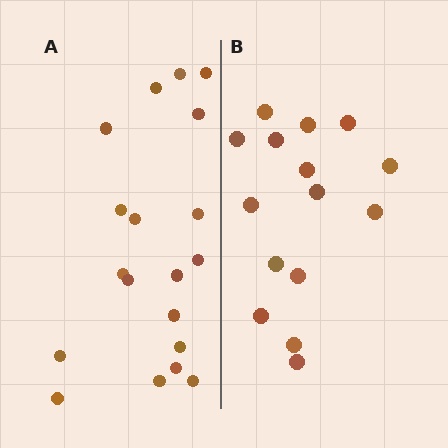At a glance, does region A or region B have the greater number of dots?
Region A (the left region) has more dots.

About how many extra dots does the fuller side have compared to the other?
Region A has about 4 more dots than region B.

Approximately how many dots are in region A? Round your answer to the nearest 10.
About 20 dots. (The exact count is 19, which rounds to 20.)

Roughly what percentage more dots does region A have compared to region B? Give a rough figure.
About 25% more.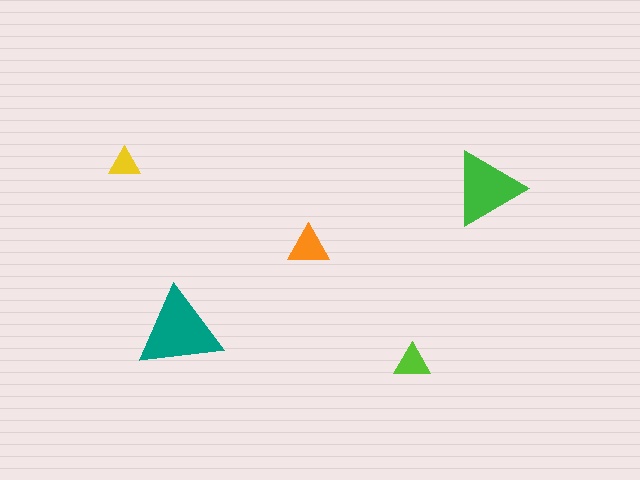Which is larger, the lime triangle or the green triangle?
The green one.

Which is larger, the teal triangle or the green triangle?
The teal one.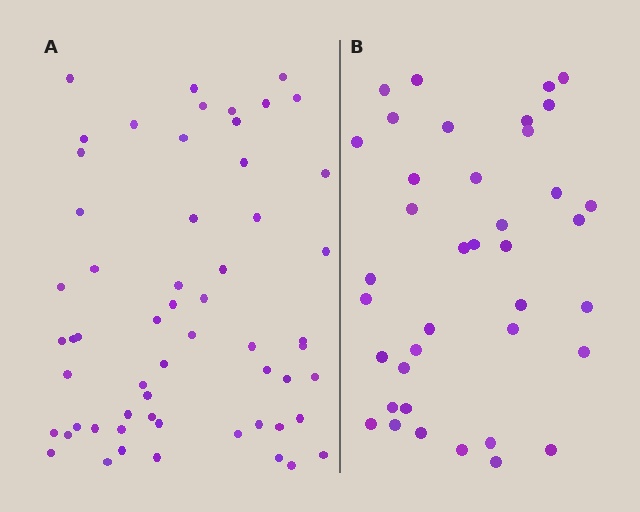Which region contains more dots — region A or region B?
Region A (the left region) has more dots.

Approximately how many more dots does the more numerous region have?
Region A has approximately 20 more dots than region B.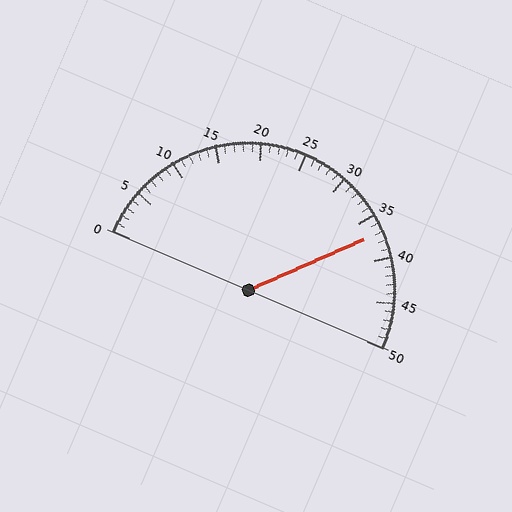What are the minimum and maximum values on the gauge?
The gauge ranges from 0 to 50.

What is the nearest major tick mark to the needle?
The nearest major tick mark is 35.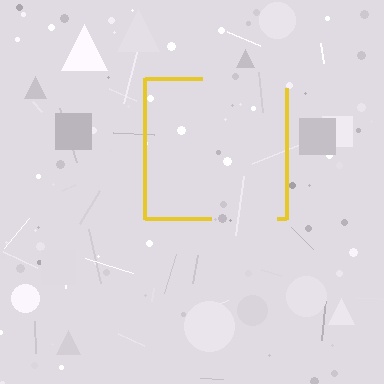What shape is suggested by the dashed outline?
The dashed outline suggests a square.